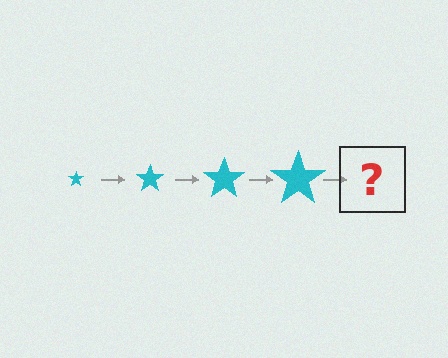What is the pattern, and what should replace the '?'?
The pattern is that the star gets progressively larger each step. The '?' should be a cyan star, larger than the previous one.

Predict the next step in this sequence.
The next step is a cyan star, larger than the previous one.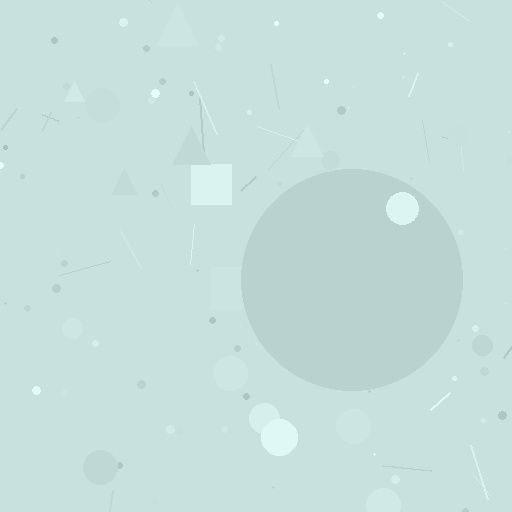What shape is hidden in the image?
A circle is hidden in the image.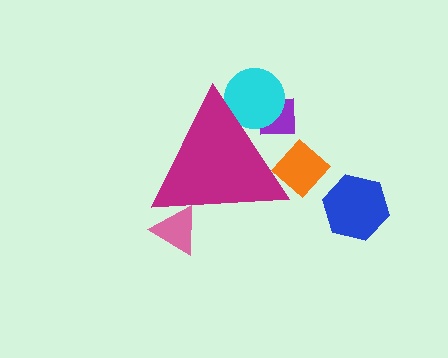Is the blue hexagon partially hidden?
No, the blue hexagon is fully visible.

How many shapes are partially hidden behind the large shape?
4 shapes are partially hidden.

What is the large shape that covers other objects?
A magenta triangle.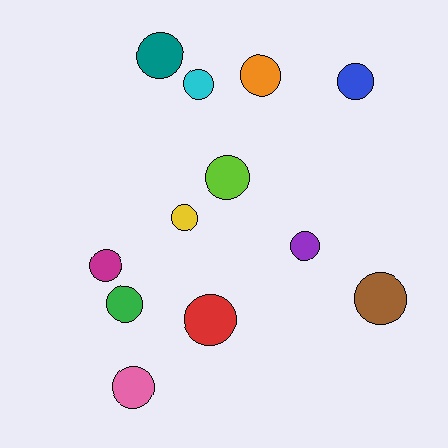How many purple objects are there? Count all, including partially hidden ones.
There is 1 purple object.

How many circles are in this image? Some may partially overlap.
There are 12 circles.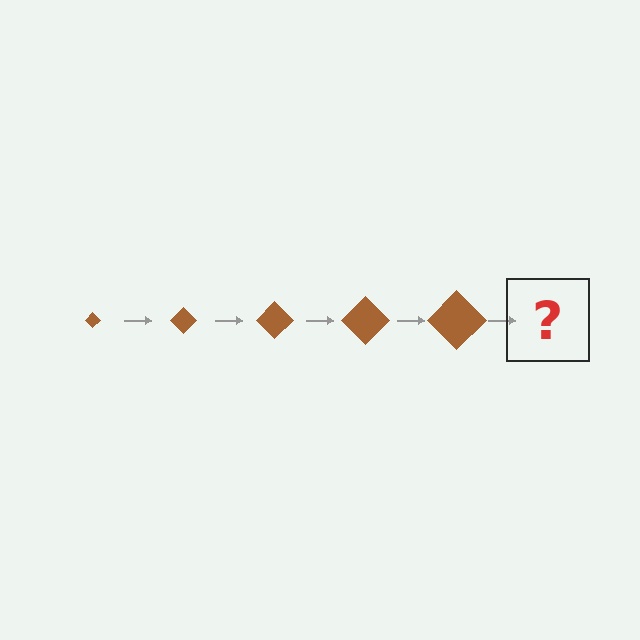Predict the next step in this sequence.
The next step is a brown diamond, larger than the previous one.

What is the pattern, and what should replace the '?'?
The pattern is that the diamond gets progressively larger each step. The '?' should be a brown diamond, larger than the previous one.